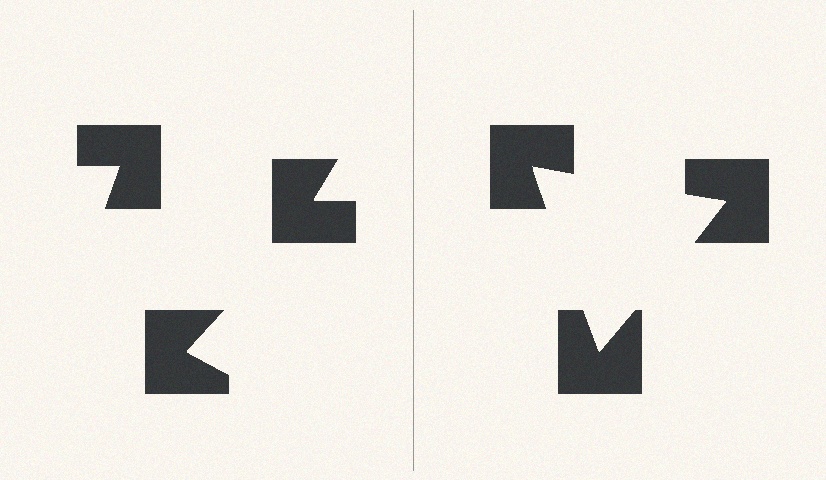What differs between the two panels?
The notched squares are positioned identically on both sides; only the wedge orientations differ. On the right they align to a triangle; on the left they are misaligned.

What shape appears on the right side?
An illusory triangle.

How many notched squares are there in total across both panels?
6 — 3 on each side.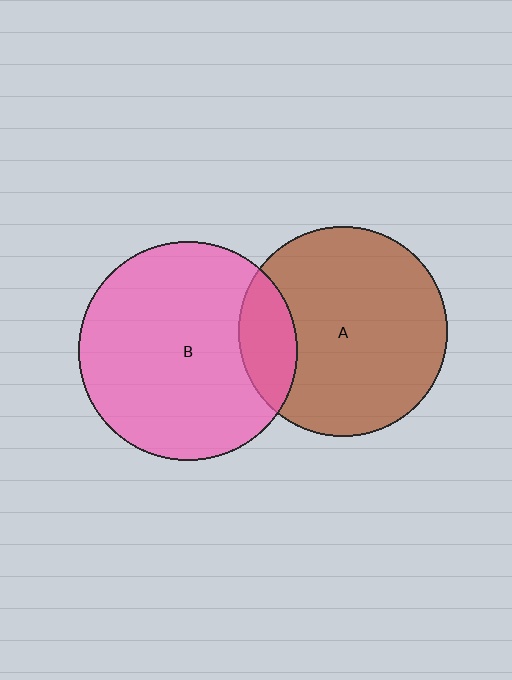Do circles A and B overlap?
Yes.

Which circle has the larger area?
Circle B (pink).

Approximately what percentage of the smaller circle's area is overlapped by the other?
Approximately 15%.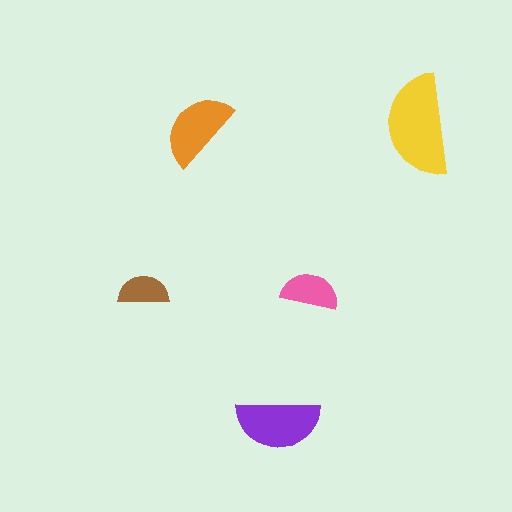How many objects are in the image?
There are 5 objects in the image.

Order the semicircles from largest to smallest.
the yellow one, the purple one, the orange one, the pink one, the brown one.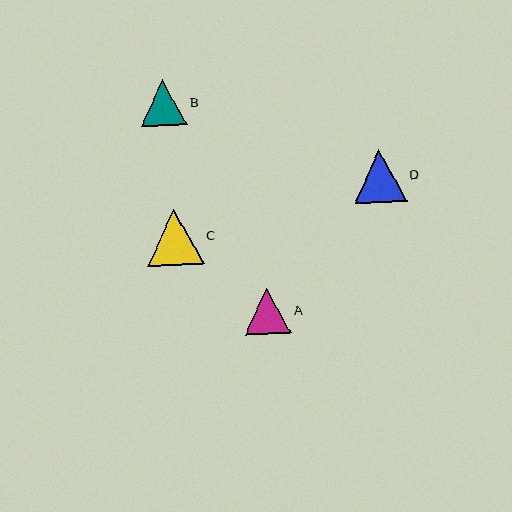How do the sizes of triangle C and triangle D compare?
Triangle C and triangle D are approximately the same size.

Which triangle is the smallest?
Triangle B is the smallest with a size of approximately 46 pixels.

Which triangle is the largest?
Triangle C is the largest with a size of approximately 57 pixels.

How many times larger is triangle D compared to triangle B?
Triangle D is approximately 1.1 times the size of triangle B.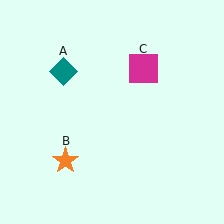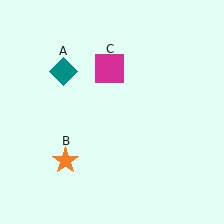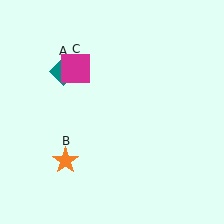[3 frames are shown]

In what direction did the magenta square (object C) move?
The magenta square (object C) moved left.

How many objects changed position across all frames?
1 object changed position: magenta square (object C).